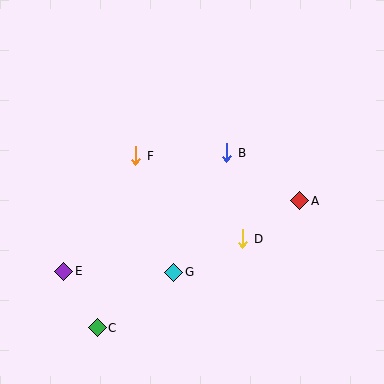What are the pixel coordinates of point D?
Point D is at (243, 239).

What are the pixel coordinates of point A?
Point A is at (300, 201).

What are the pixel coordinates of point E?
Point E is at (64, 271).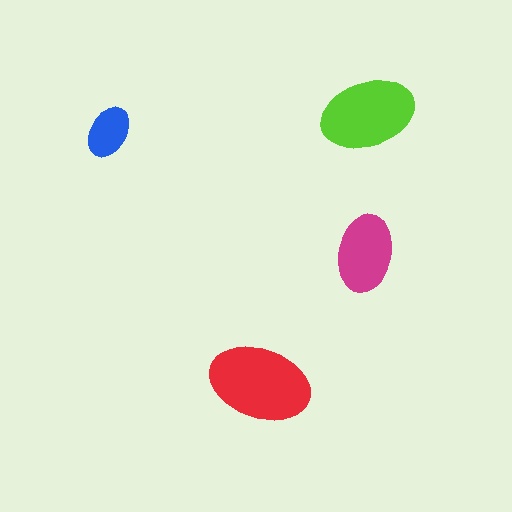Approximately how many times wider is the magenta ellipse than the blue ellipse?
About 1.5 times wider.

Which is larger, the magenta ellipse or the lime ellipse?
The lime one.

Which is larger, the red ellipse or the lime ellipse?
The red one.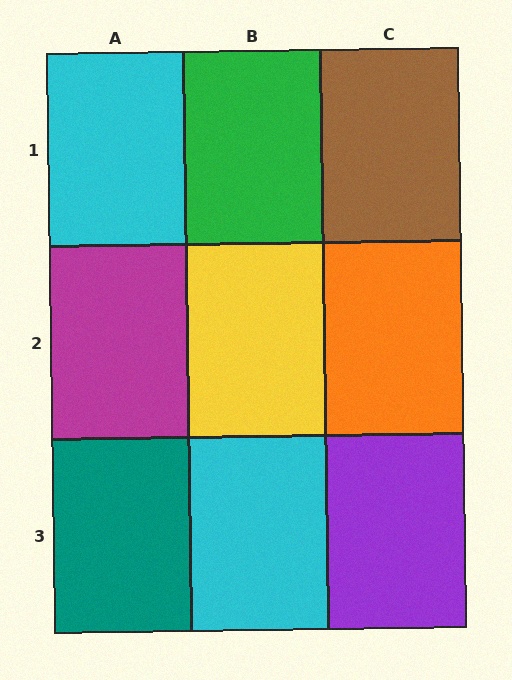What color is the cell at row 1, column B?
Green.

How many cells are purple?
1 cell is purple.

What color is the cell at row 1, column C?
Brown.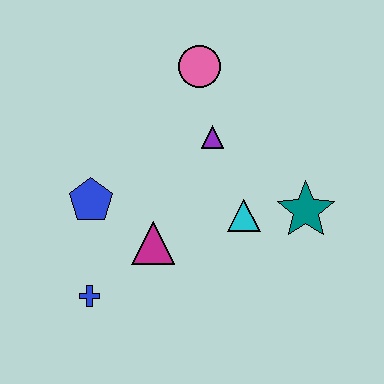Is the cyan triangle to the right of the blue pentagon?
Yes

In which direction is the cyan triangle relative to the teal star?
The cyan triangle is to the left of the teal star.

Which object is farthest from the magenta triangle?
The pink circle is farthest from the magenta triangle.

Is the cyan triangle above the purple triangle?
No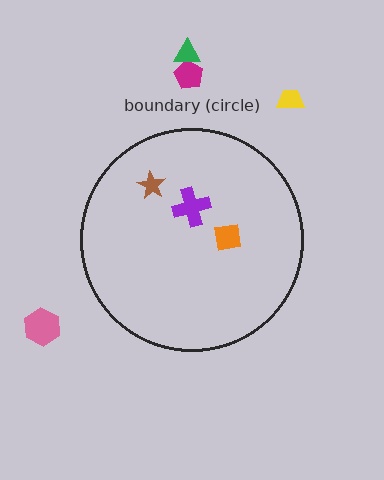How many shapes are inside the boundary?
3 inside, 4 outside.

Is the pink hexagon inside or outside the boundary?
Outside.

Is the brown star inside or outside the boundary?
Inside.